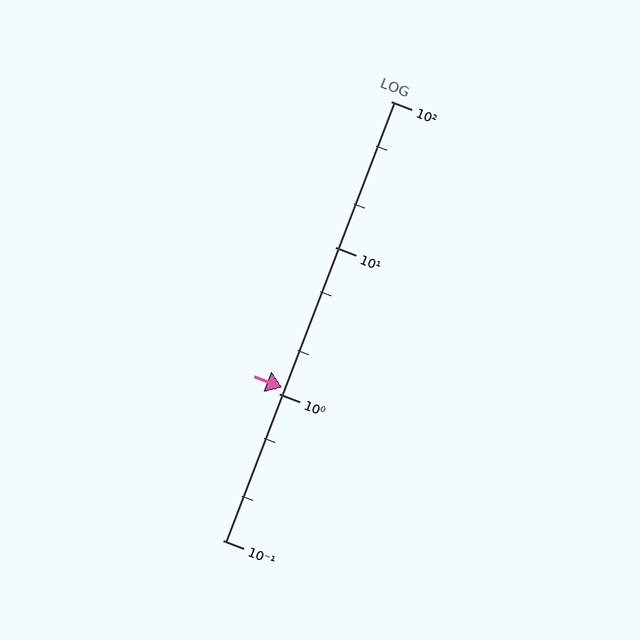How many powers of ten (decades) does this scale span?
The scale spans 3 decades, from 0.1 to 100.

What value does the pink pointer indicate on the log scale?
The pointer indicates approximately 1.1.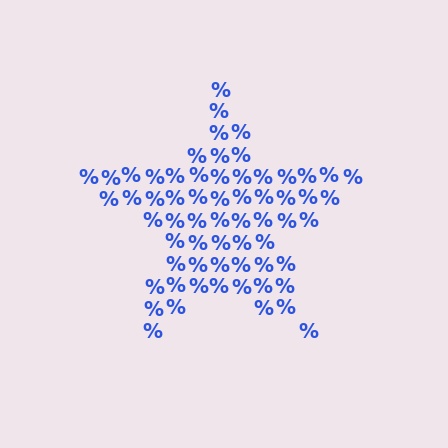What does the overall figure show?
The overall figure shows a star.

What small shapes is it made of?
It is made of small percent signs.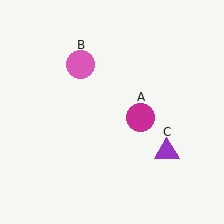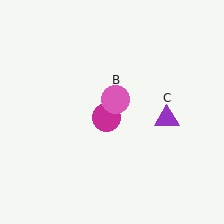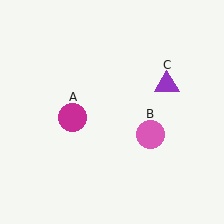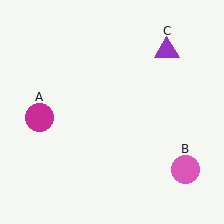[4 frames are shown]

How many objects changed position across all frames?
3 objects changed position: magenta circle (object A), pink circle (object B), purple triangle (object C).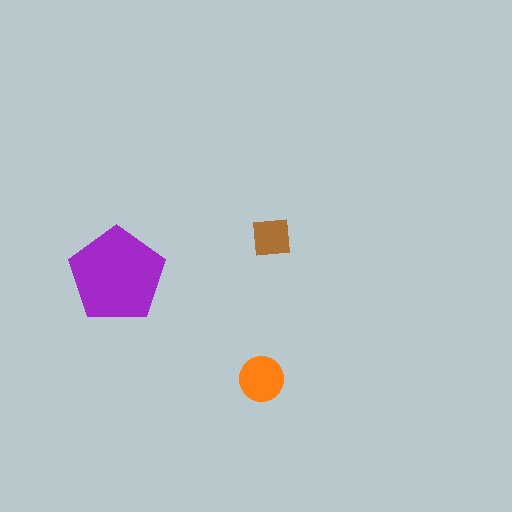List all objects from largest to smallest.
The purple pentagon, the orange circle, the brown square.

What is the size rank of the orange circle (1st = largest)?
2nd.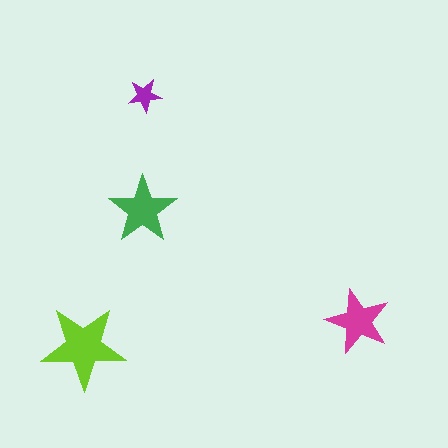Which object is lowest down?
The lime star is bottommost.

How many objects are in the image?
There are 4 objects in the image.